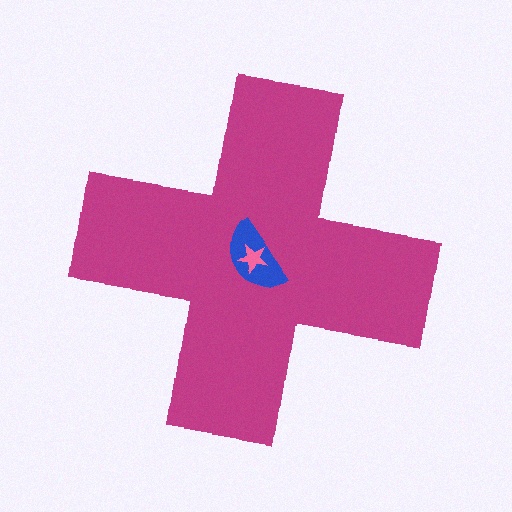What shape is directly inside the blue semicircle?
The pink star.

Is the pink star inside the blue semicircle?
Yes.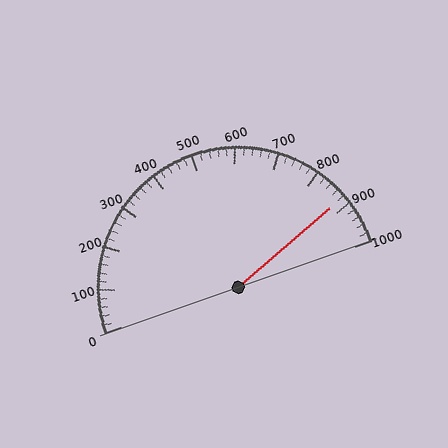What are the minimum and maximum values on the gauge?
The gauge ranges from 0 to 1000.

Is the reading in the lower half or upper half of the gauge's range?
The reading is in the upper half of the range (0 to 1000).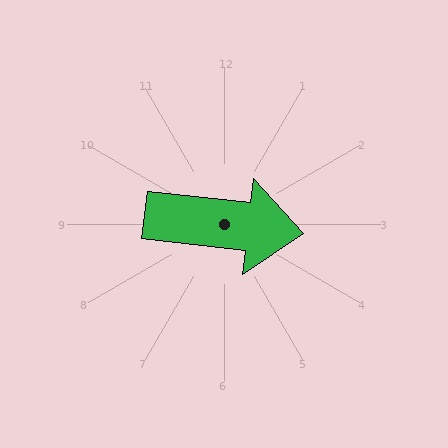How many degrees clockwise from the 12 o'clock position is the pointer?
Approximately 97 degrees.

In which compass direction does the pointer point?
East.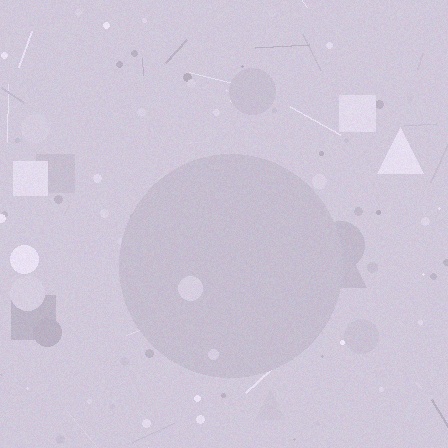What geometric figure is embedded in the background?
A circle is embedded in the background.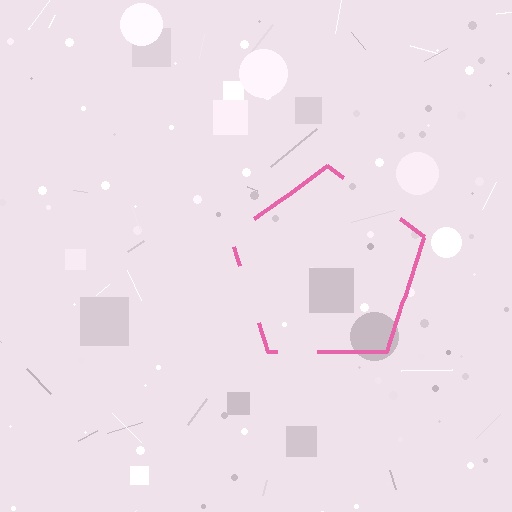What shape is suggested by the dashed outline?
The dashed outline suggests a pentagon.